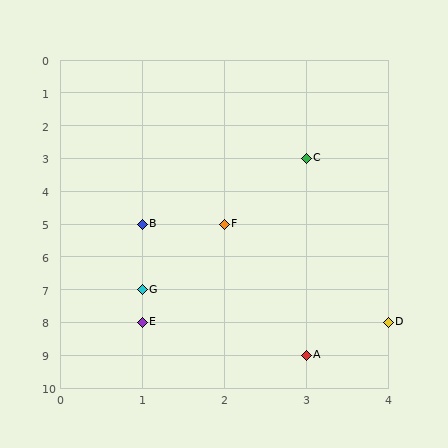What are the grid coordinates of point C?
Point C is at grid coordinates (3, 3).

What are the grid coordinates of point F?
Point F is at grid coordinates (2, 5).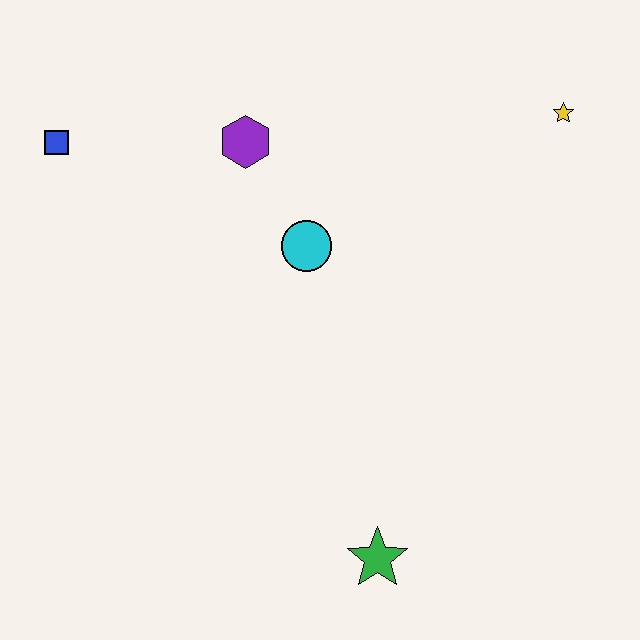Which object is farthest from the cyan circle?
The green star is farthest from the cyan circle.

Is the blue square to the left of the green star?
Yes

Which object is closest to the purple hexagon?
The cyan circle is closest to the purple hexagon.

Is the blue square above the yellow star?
No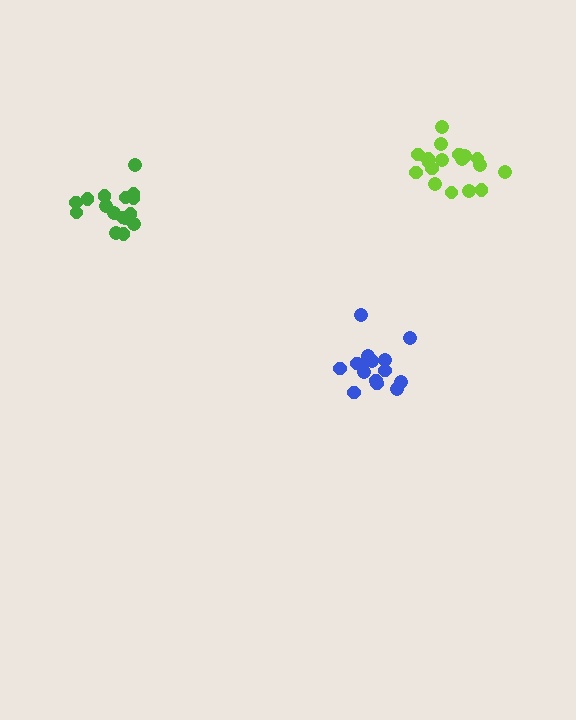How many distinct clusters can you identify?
There are 3 distinct clusters.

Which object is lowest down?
The blue cluster is bottommost.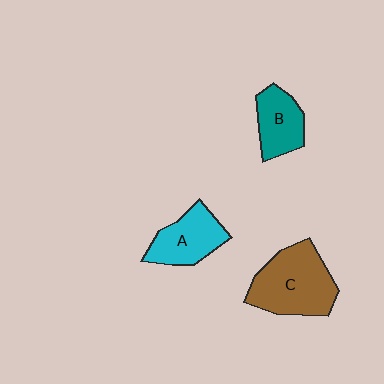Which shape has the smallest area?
Shape B (teal).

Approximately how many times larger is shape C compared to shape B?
Approximately 1.7 times.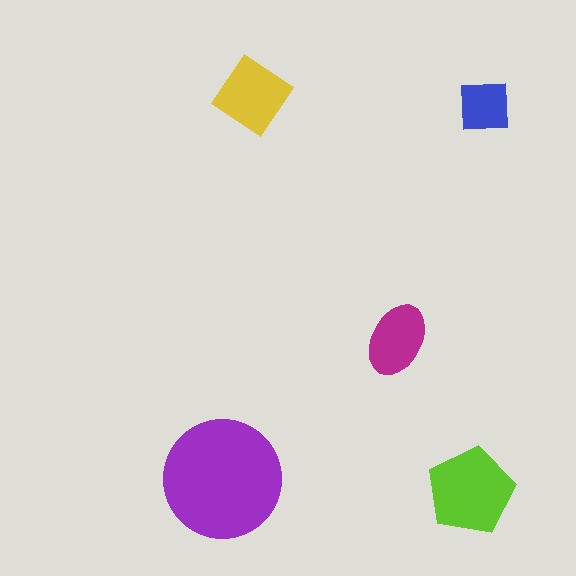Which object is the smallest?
The blue square.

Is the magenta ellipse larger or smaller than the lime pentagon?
Smaller.